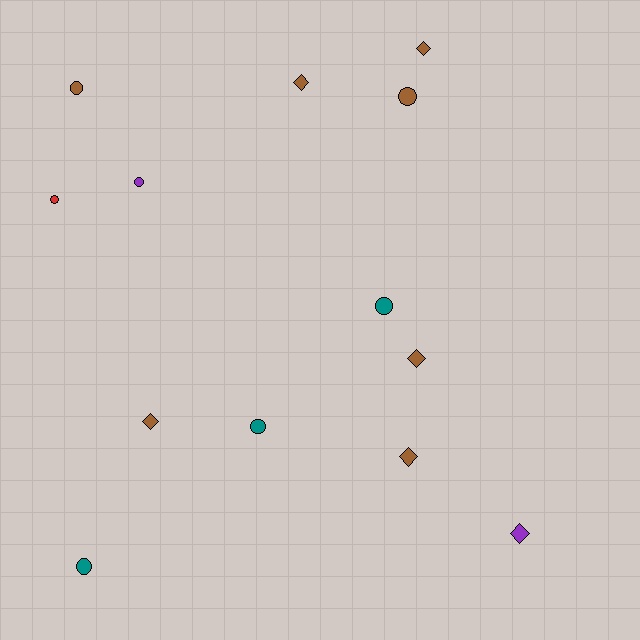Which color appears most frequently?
Brown, with 7 objects.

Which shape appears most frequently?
Circle, with 7 objects.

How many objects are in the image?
There are 13 objects.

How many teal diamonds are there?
There are no teal diamonds.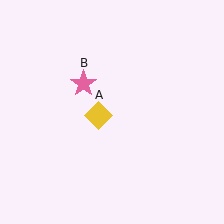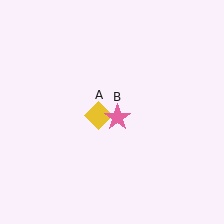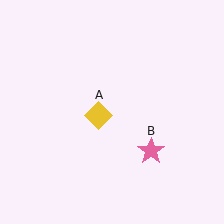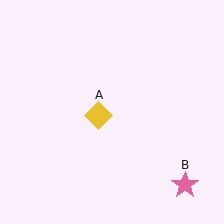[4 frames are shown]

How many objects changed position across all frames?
1 object changed position: pink star (object B).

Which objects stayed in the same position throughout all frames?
Yellow diamond (object A) remained stationary.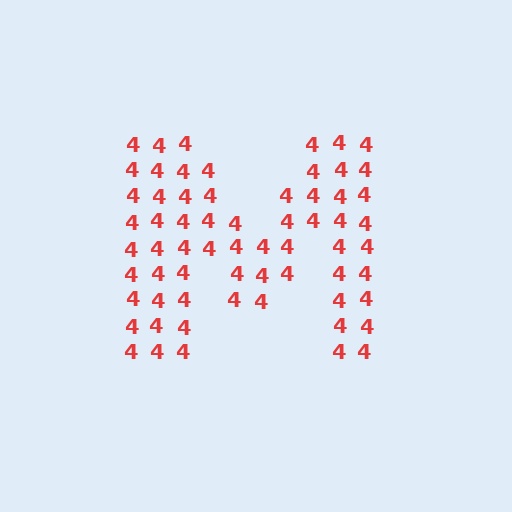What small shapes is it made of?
It is made of small digit 4's.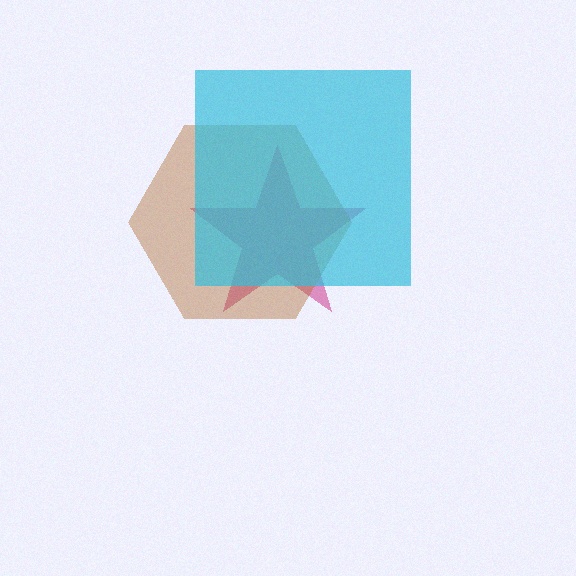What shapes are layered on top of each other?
The layered shapes are: a magenta star, a brown hexagon, a cyan square.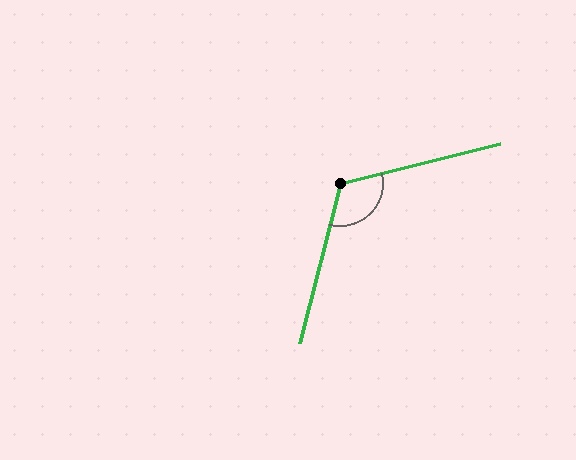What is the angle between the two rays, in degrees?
Approximately 118 degrees.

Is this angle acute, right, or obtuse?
It is obtuse.